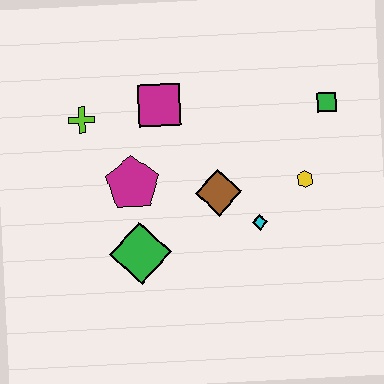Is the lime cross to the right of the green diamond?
No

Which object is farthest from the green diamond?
The green square is farthest from the green diamond.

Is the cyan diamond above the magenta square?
No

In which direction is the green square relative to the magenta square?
The green square is to the right of the magenta square.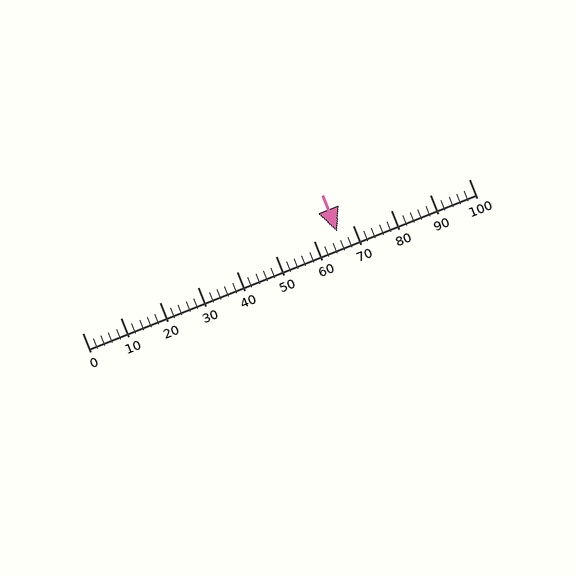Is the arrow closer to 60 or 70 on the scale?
The arrow is closer to 70.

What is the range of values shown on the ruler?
The ruler shows values from 0 to 100.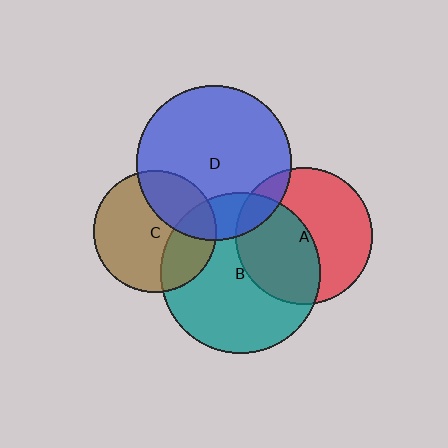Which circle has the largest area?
Circle B (teal).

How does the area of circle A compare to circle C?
Approximately 1.2 times.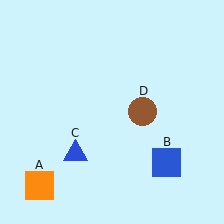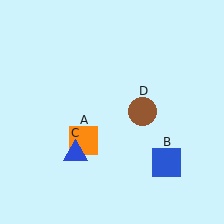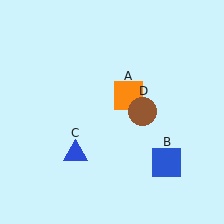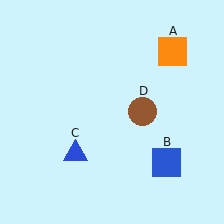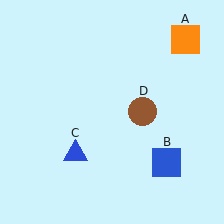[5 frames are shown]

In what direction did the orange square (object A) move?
The orange square (object A) moved up and to the right.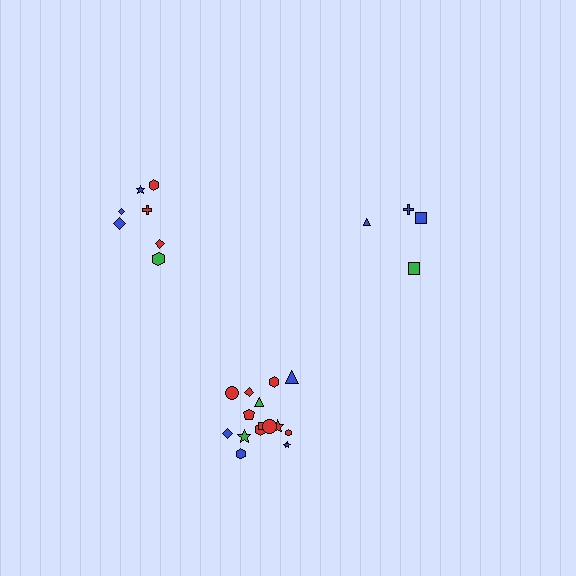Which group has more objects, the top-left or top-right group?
The top-left group.